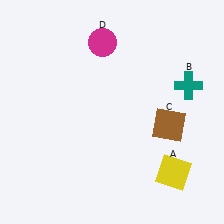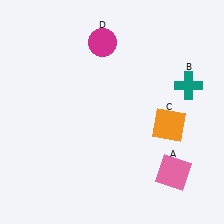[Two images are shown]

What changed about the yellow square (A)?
In Image 1, A is yellow. In Image 2, it changed to pink.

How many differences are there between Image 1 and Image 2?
There are 2 differences between the two images.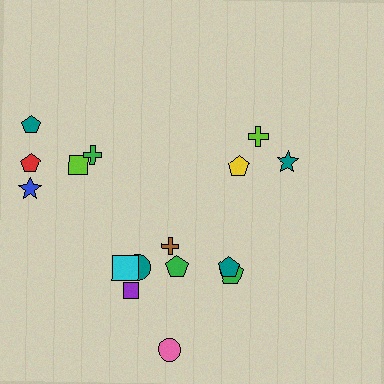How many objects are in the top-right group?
There are 3 objects.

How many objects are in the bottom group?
There are 8 objects.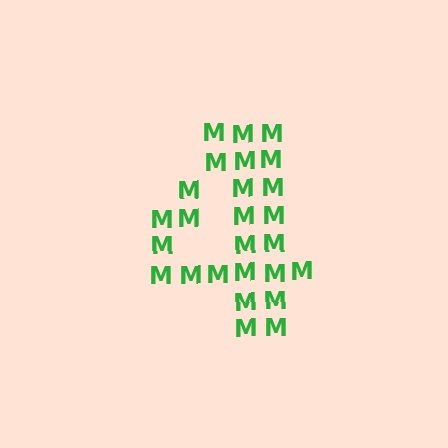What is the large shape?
The large shape is the digit 4.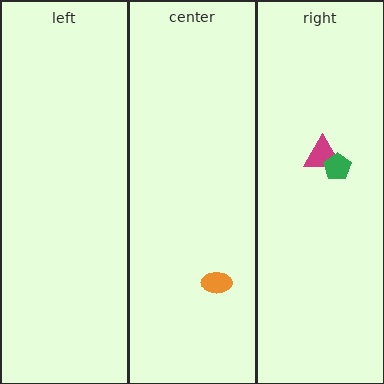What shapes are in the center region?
The orange ellipse.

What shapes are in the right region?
The magenta triangle, the green pentagon.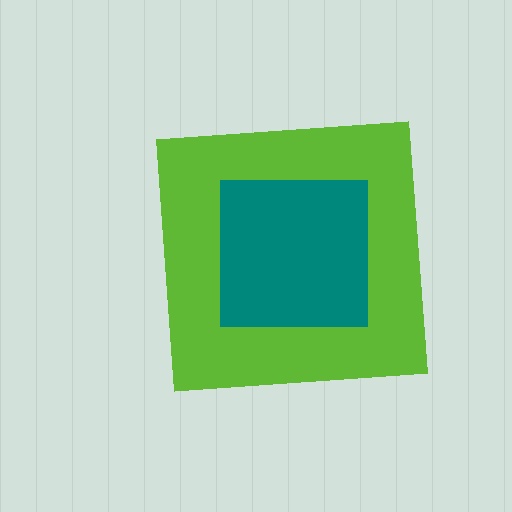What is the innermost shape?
The teal square.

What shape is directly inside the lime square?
The teal square.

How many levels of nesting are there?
2.